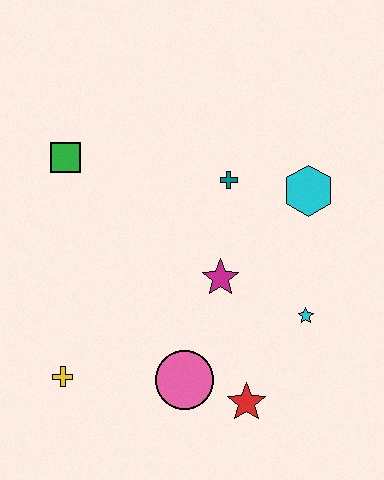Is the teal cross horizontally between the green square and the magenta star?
No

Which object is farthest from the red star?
The green square is farthest from the red star.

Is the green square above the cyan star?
Yes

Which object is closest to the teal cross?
The cyan hexagon is closest to the teal cross.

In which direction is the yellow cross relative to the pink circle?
The yellow cross is to the left of the pink circle.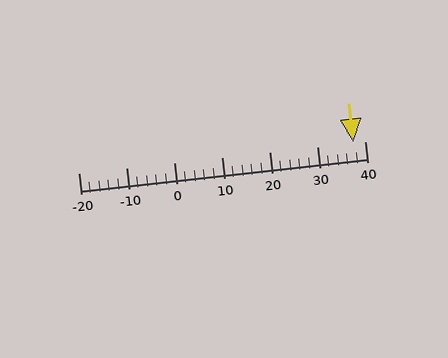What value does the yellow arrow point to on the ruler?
The yellow arrow points to approximately 38.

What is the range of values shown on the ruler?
The ruler shows values from -20 to 40.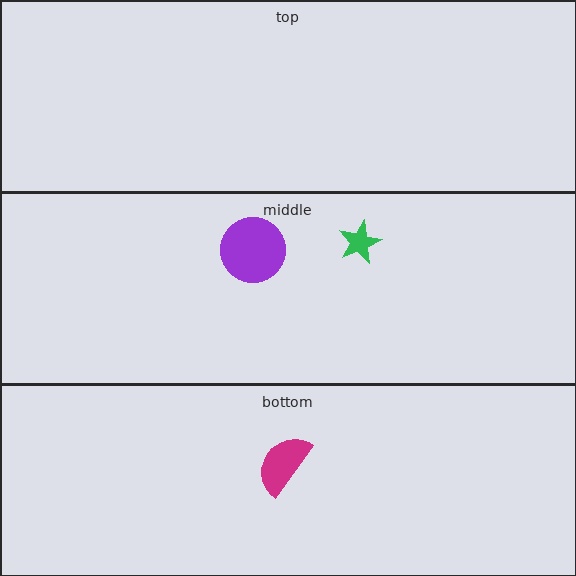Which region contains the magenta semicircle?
The bottom region.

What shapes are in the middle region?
The green star, the purple circle.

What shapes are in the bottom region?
The magenta semicircle.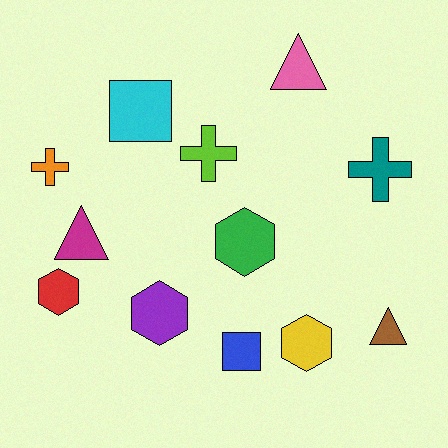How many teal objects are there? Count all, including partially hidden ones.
There is 1 teal object.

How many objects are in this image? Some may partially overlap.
There are 12 objects.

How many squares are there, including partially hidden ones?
There are 2 squares.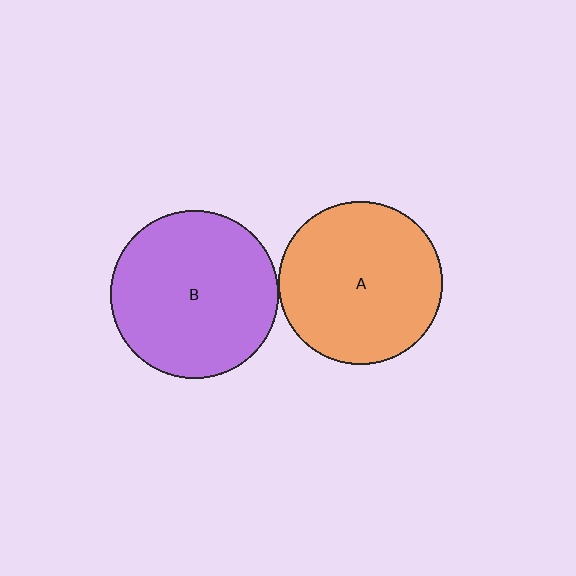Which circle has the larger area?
Circle B (purple).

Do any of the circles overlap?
No, none of the circles overlap.